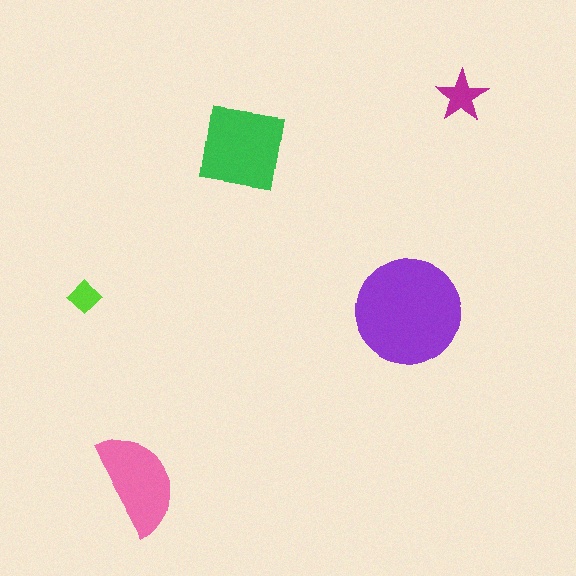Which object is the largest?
The purple circle.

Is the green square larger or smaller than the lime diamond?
Larger.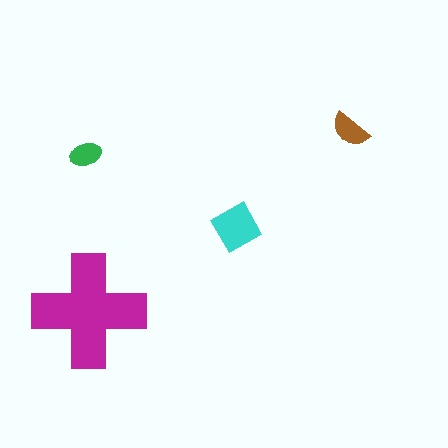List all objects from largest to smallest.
The magenta cross, the cyan diamond, the brown semicircle, the green ellipse.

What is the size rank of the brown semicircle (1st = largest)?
3rd.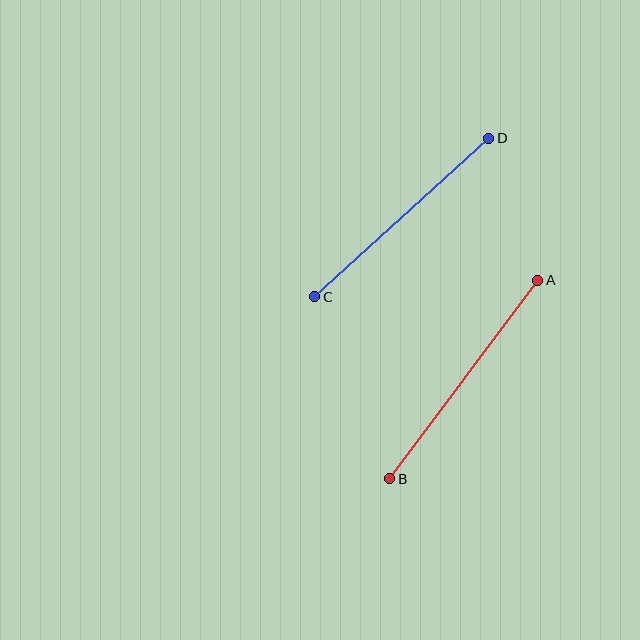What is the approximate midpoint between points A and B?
The midpoint is at approximately (464, 379) pixels.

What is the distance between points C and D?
The distance is approximately 235 pixels.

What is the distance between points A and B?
The distance is approximately 247 pixels.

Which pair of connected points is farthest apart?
Points A and B are farthest apart.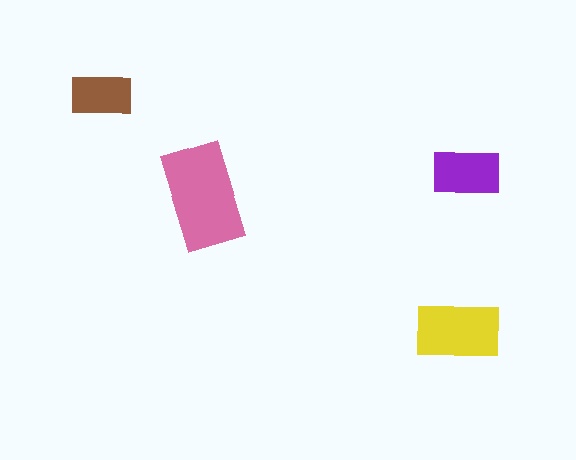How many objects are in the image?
There are 4 objects in the image.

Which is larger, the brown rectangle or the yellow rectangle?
The yellow one.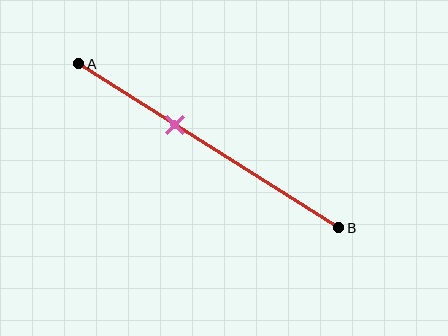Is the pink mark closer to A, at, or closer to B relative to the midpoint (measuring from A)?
The pink mark is closer to point A than the midpoint of segment AB.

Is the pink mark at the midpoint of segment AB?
No, the mark is at about 35% from A, not at the 50% midpoint.